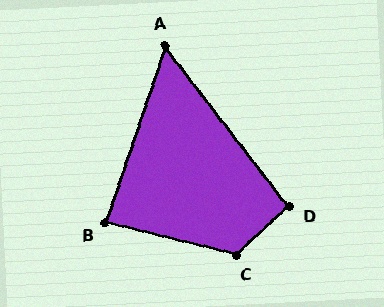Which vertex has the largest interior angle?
C, at approximately 123 degrees.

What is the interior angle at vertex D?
Approximately 95 degrees (approximately right).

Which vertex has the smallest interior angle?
A, at approximately 57 degrees.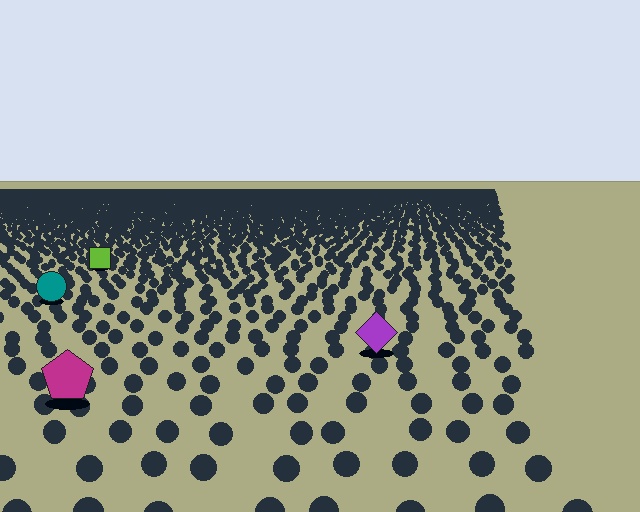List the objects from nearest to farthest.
From nearest to farthest: the magenta pentagon, the purple diamond, the teal circle, the lime square.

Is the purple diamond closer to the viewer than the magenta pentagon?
No. The magenta pentagon is closer — you can tell from the texture gradient: the ground texture is coarser near it.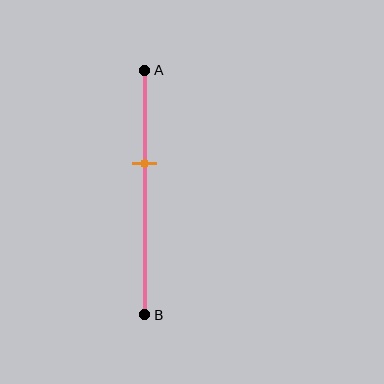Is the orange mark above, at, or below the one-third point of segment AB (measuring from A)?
The orange mark is below the one-third point of segment AB.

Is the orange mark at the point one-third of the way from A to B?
No, the mark is at about 40% from A, not at the 33% one-third point.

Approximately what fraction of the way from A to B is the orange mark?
The orange mark is approximately 40% of the way from A to B.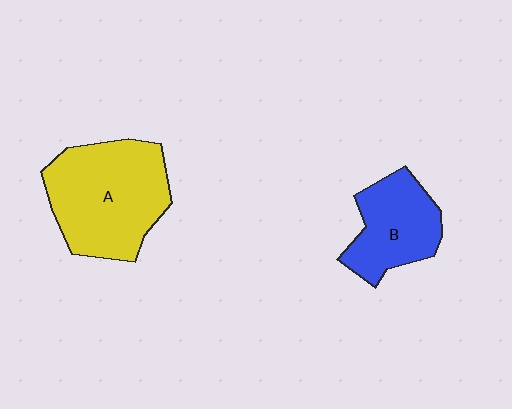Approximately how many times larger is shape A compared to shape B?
Approximately 1.6 times.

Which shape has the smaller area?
Shape B (blue).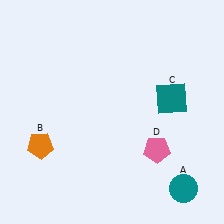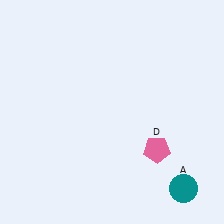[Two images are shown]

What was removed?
The orange pentagon (B), the teal square (C) were removed in Image 2.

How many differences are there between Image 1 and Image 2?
There are 2 differences between the two images.